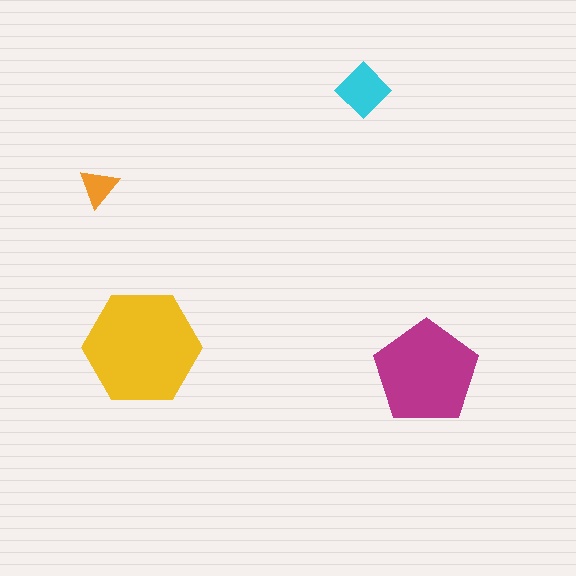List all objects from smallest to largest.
The orange triangle, the cyan diamond, the magenta pentagon, the yellow hexagon.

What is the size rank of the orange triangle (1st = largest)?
4th.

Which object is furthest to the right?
The magenta pentagon is rightmost.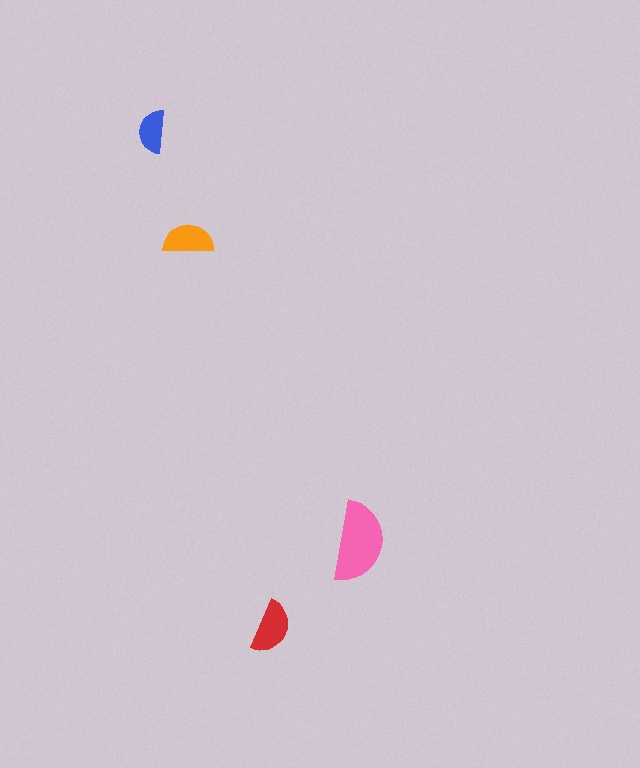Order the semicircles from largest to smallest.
the pink one, the red one, the orange one, the blue one.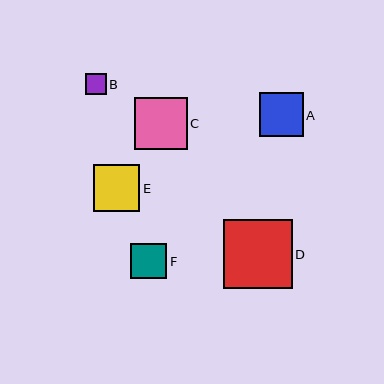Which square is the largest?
Square D is the largest with a size of approximately 69 pixels.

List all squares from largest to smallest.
From largest to smallest: D, C, E, A, F, B.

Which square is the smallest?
Square B is the smallest with a size of approximately 21 pixels.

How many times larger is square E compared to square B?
Square E is approximately 2.2 times the size of square B.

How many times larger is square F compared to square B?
Square F is approximately 1.7 times the size of square B.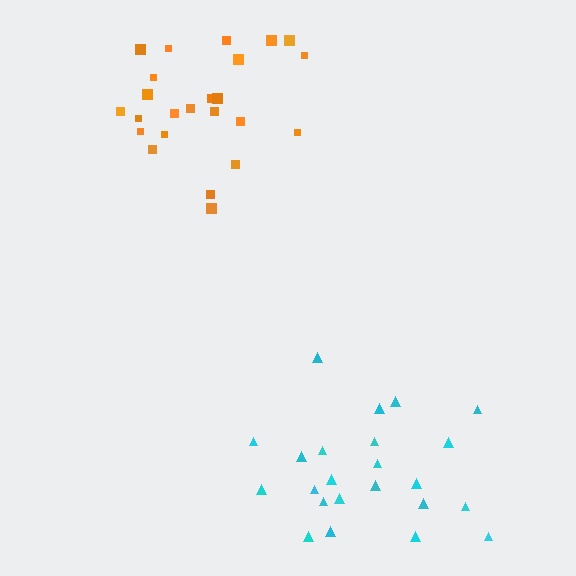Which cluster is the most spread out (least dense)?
Cyan.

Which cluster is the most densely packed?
Orange.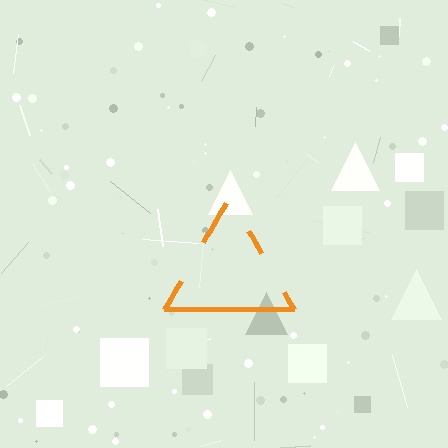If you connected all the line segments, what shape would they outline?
They would outline a triangle.